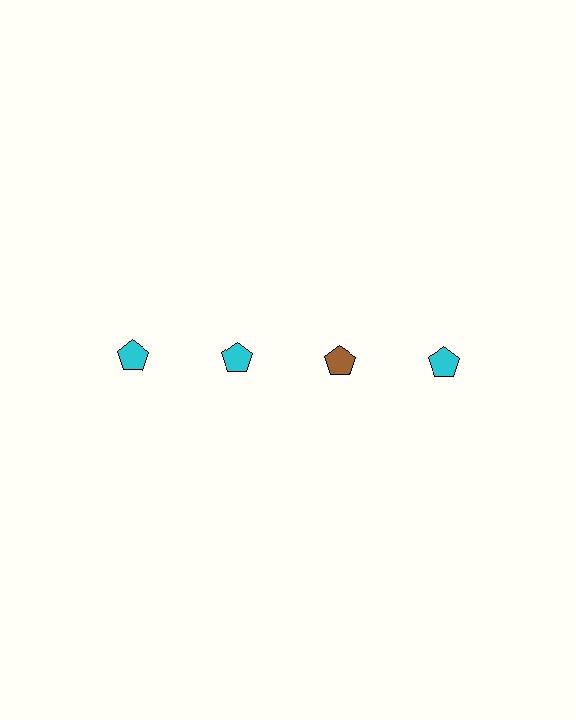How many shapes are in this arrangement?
There are 4 shapes arranged in a grid pattern.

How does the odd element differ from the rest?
It has a different color: brown instead of cyan.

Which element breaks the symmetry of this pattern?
The brown pentagon in the top row, center column breaks the symmetry. All other shapes are cyan pentagons.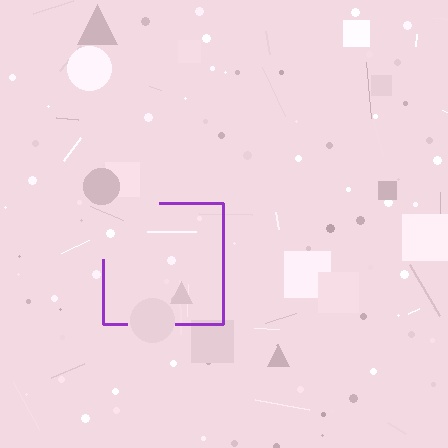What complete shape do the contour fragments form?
The contour fragments form a square.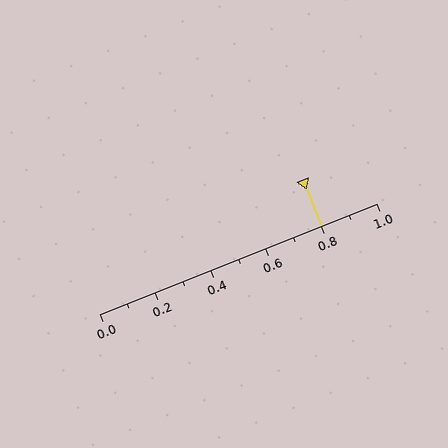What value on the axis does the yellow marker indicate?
The marker indicates approximately 0.8.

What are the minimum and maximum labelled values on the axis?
The axis runs from 0.0 to 1.0.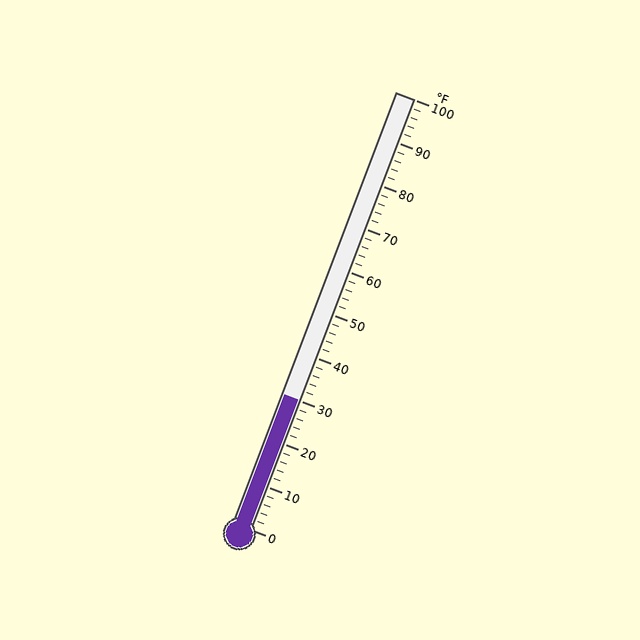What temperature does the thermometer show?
The thermometer shows approximately 30°F.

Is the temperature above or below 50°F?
The temperature is below 50°F.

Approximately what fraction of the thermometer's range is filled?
The thermometer is filled to approximately 30% of its range.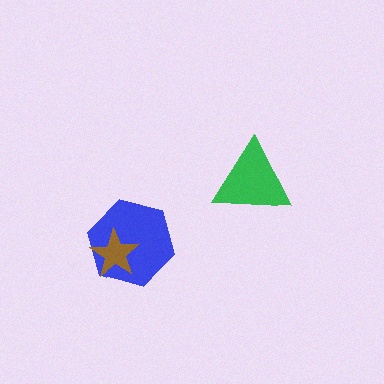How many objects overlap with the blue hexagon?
1 object overlaps with the blue hexagon.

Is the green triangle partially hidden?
No, no other shape covers it.